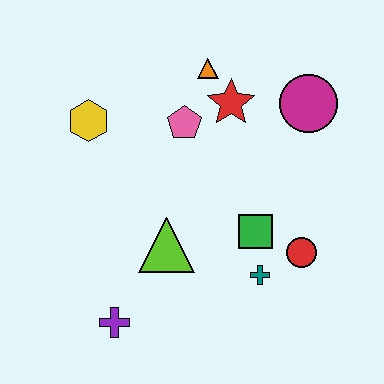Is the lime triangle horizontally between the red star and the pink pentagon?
No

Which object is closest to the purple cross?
The lime triangle is closest to the purple cross.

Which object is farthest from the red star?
The purple cross is farthest from the red star.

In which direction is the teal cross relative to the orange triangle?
The teal cross is below the orange triangle.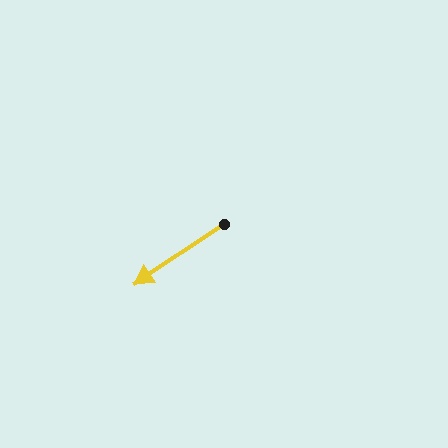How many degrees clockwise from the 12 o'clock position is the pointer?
Approximately 236 degrees.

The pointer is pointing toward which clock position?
Roughly 8 o'clock.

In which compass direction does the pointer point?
Southwest.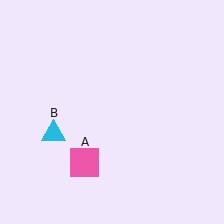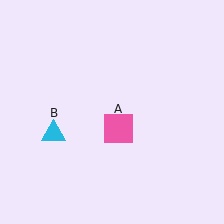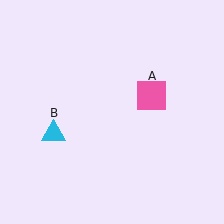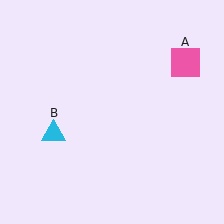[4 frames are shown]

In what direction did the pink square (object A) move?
The pink square (object A) moved up and to the right.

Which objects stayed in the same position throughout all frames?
Cyan triangle (object B) remained stationary.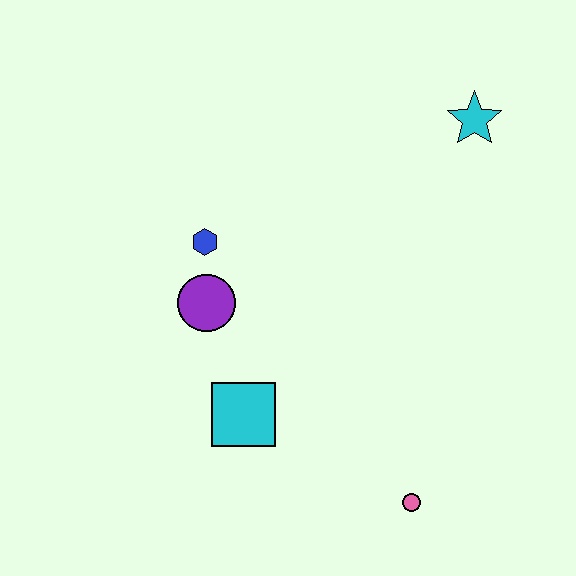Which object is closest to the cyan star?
The blue hexagon is closest to the cyan star.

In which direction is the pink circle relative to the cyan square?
The pink circle is to the right of the cyan square.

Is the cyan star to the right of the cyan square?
Yes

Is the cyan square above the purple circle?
No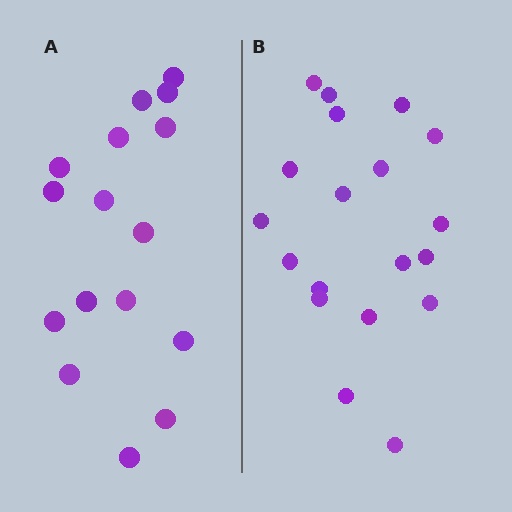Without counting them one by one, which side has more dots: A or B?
Region B (the right region) has more dots.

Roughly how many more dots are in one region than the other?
Region B has just a few more — roughly 2 or 3 more dots than region A.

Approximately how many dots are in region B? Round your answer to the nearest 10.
About 20 dots. (The exact count is 19, which rounds to 20.)